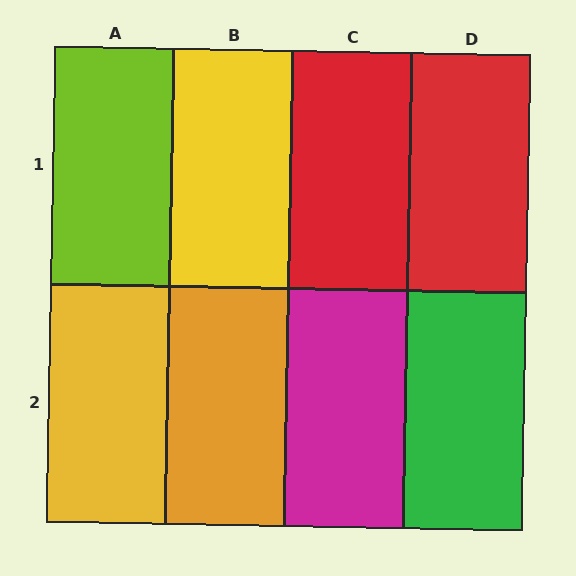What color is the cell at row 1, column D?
Red.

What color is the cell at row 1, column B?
Yellow.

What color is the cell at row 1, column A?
Lime.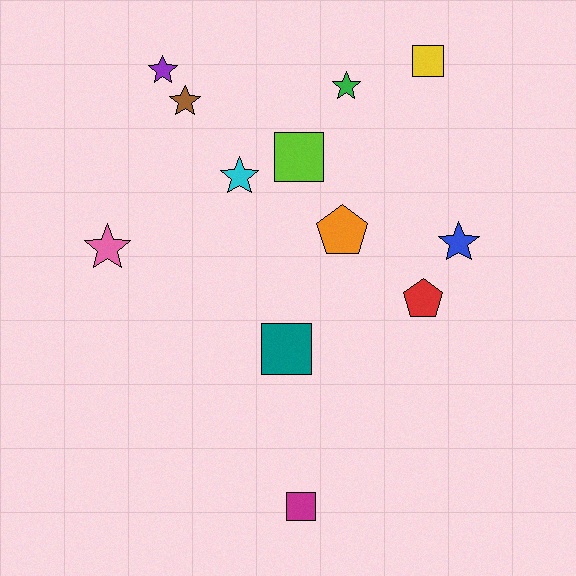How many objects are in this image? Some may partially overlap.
There are 12 objects.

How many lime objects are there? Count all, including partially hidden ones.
There is 1 lime object.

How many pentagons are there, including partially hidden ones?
There are 2 pentagons.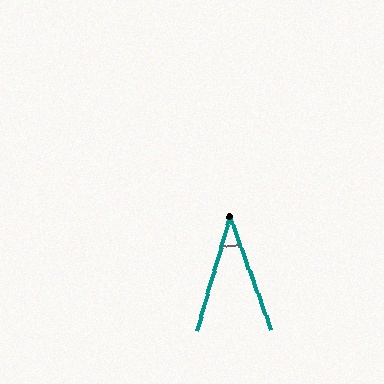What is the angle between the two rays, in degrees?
Approximately 36 degrees.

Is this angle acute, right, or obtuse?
It is acute.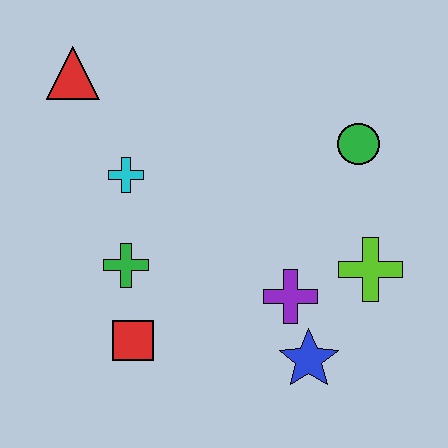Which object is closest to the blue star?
The purple cross is closest to the blue star.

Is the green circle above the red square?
Yes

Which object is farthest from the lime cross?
The red triangle is farthest from the lime cross.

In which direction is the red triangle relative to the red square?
The red triangle is above the red square.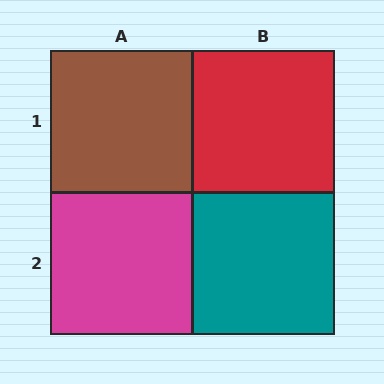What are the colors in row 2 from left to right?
Magenta, teal.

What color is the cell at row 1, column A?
Brown.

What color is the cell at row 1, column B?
Red.